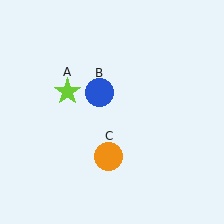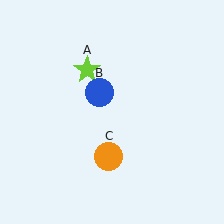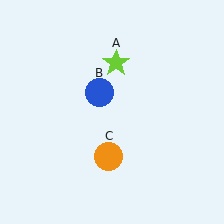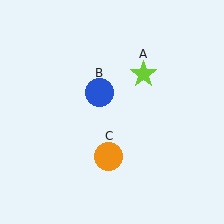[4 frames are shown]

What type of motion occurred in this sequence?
The lime star (object A) rotated clockwise around the center of the scene.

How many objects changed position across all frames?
1 object changed position: lime star (object A).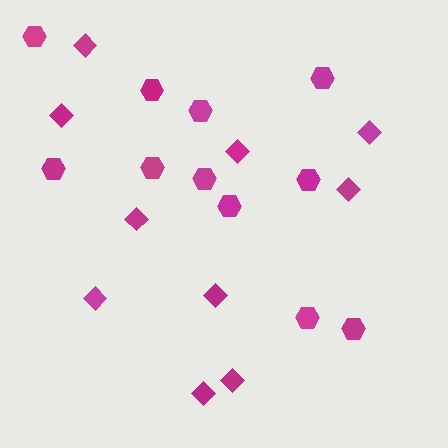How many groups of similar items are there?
There are 2 groups: one group of diamonds (10) and one group of hexagons (11).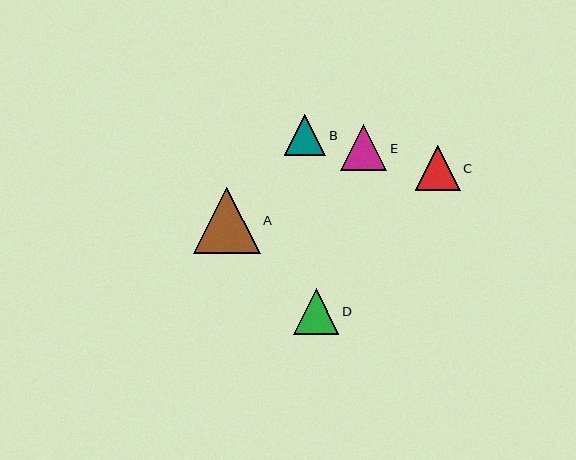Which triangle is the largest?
Triangle A is the largest with a size of approximately 67 pixels.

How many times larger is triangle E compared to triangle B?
Triangle E is approximately 1.1 times the size of triangle B.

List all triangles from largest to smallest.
From largest to smallest: A, E, D, C, B.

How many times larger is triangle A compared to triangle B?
Triangle A is approximately 1.6 times the size of triangle B.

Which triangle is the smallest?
Triangle B is the smallest with a size of approximately 41 pixels.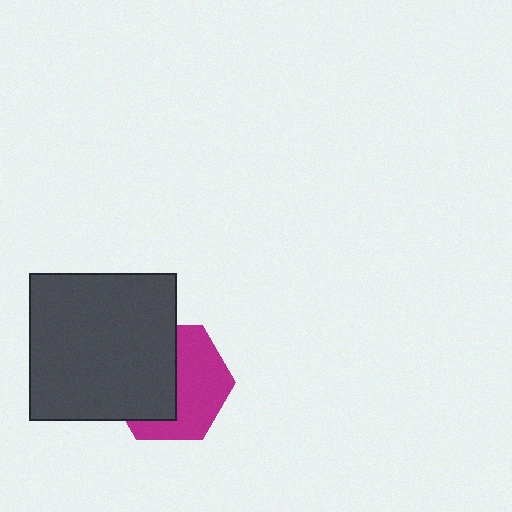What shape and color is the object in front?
The object in front is a dark gray square.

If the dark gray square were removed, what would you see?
You would see the complete magenta hexagon.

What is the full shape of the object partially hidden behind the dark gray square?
The partially hidden object is a magenta hexagon.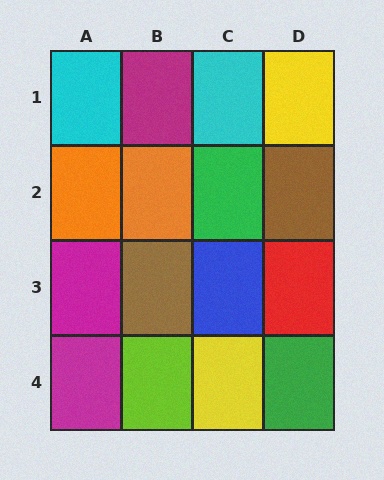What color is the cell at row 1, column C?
Cyan.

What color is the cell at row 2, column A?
Orange.